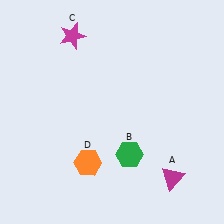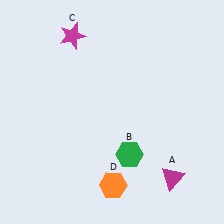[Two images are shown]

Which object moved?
The orange hexagon (D) moved right.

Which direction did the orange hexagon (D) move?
The orange hexagon (D) moved right.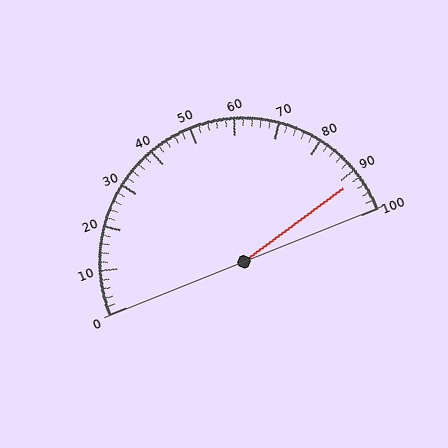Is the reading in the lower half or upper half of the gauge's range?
The reading is in the upper half of the range (0 to 100).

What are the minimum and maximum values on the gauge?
The gauge ranges from 0 to 100.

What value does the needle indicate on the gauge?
The needle indicates approximately 92.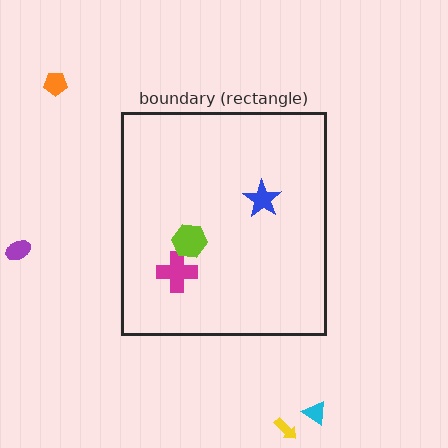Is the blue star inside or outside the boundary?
Inside.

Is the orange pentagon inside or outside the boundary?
Outside.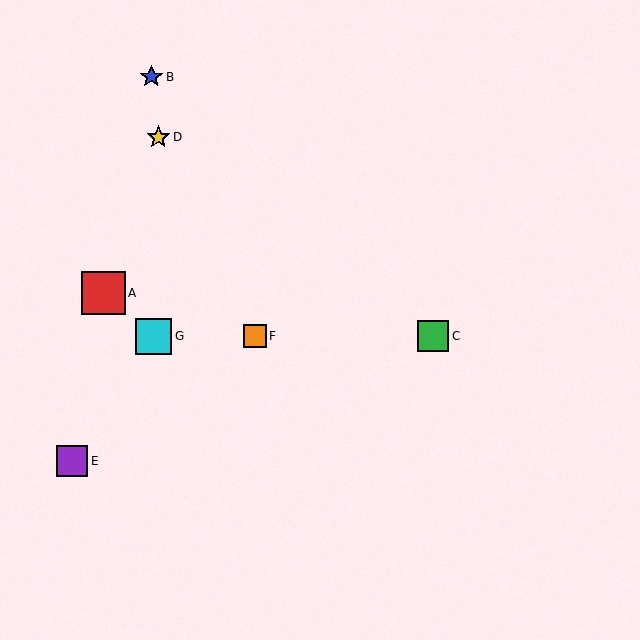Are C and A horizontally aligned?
No, C is at y≈336 and A is at y≈293.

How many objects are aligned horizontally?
3 objects (C, F, G) are aligned horizontally.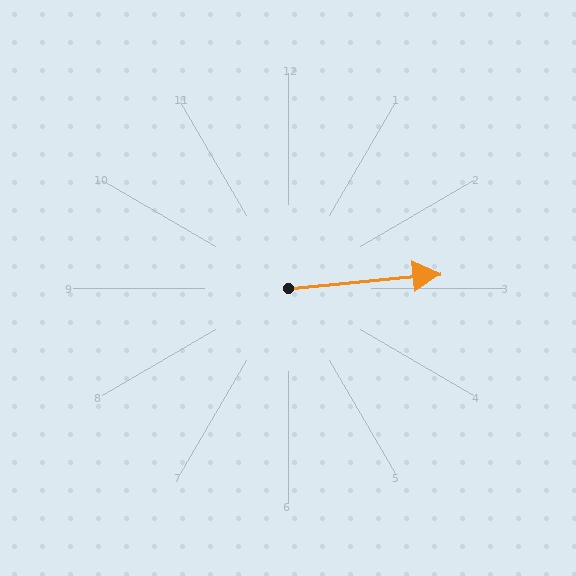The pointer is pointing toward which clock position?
Roughly 3 o'clock.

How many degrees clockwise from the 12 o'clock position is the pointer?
Approximately 84 degrees.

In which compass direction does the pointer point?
East.